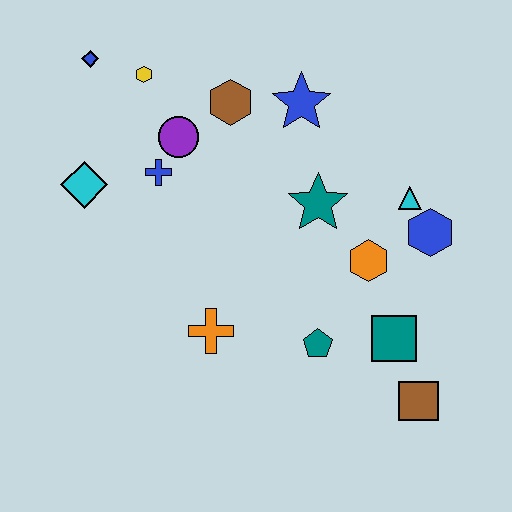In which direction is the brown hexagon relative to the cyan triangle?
The brown hexagon is to the left of the cyan triangle.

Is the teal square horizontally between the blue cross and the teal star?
No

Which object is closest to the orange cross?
The teal pentagon is closest to the orange cross.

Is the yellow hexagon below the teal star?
No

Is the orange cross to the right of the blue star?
No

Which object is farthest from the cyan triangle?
The blue diamond is farthest from the cyan triangle.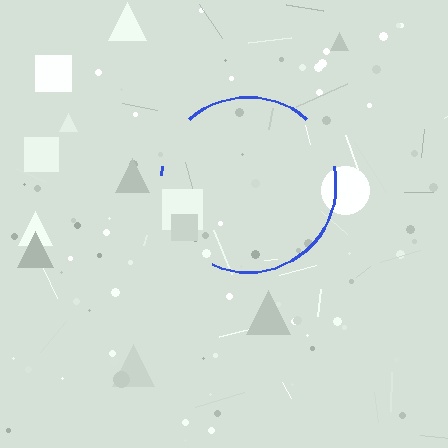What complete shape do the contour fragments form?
The contour fragments form a circle.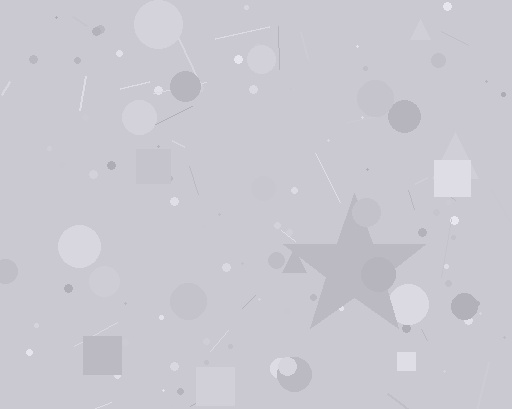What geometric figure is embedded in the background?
A star is embedded in the background.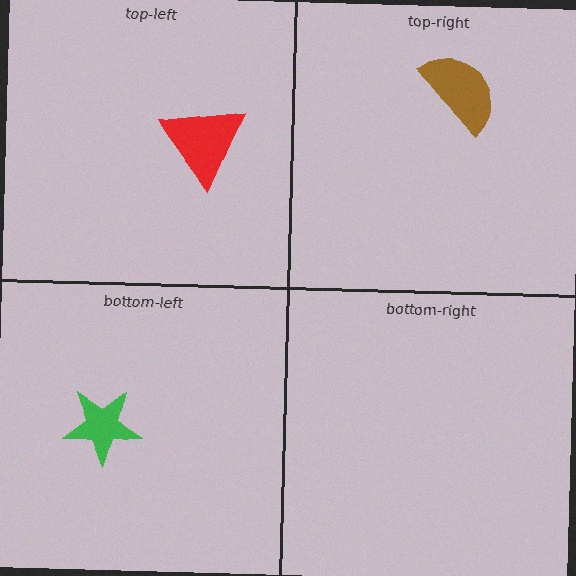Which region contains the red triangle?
The top-left region.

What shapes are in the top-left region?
The red triangle.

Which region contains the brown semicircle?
The top-right region.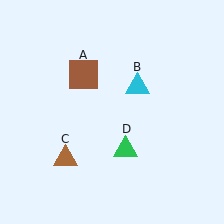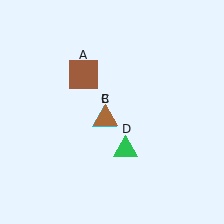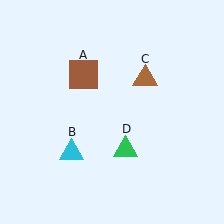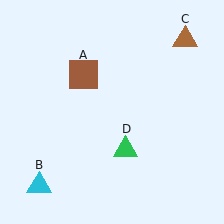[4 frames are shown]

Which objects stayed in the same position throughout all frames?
Brown square (object A) and green triangle (object D) remained stationary.